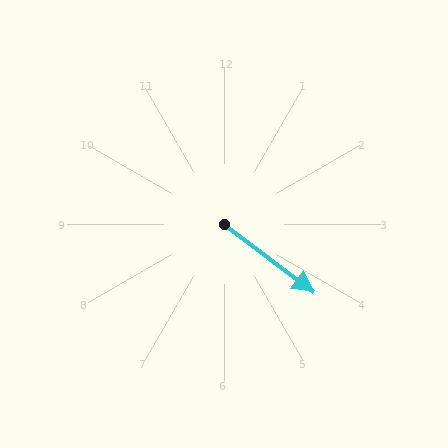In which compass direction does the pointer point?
Southeast.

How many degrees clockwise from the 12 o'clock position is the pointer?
Approximately 127 degrees.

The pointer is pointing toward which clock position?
Roughly 4 o'clock.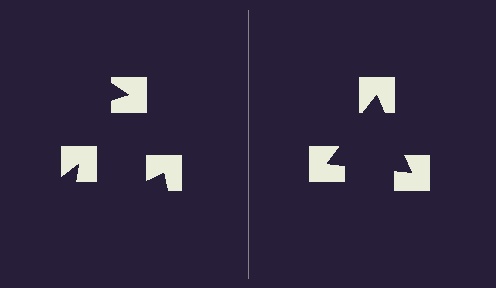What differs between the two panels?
The notched squares are positioned identically on both sides; only the wedge orientations differ. On the right they align to a triangle; on the left they are misaligned.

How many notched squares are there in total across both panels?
6 — 3 on each side.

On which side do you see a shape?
An illusory triangle appears on the right side. On the left side the wedge cuts are rotated, so no coherent shape forms.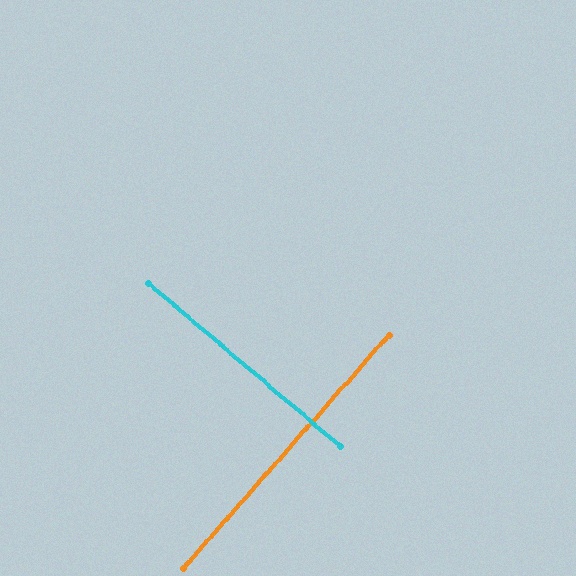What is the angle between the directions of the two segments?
Approximately 89 degrees.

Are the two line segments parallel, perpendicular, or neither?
Perpendicular — they meet at approximately 89°.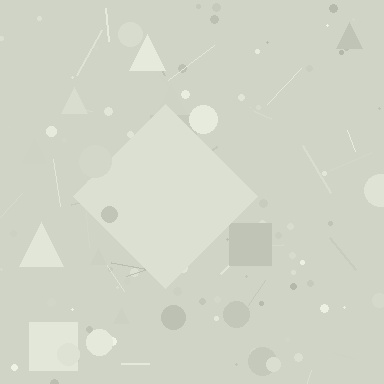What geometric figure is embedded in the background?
A diamond is embedded in the background.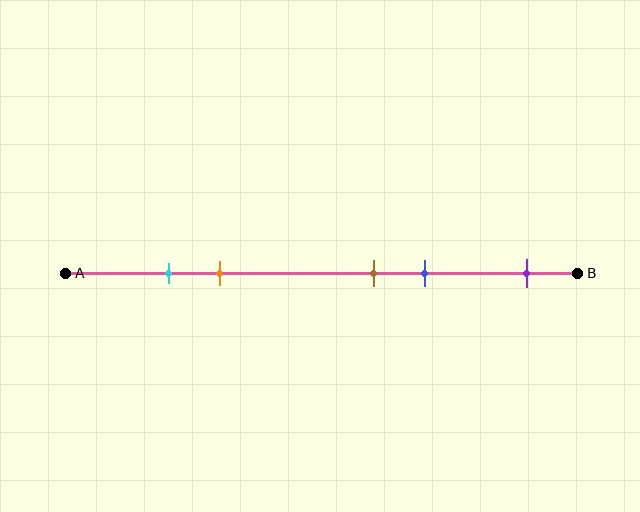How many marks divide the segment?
There are 5 marks dividing the segment.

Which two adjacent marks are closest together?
The cyan and orange marks are the closest adjacent pair.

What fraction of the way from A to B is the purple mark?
The purple mark is approximately 90% (0.9) of the way from A to B.